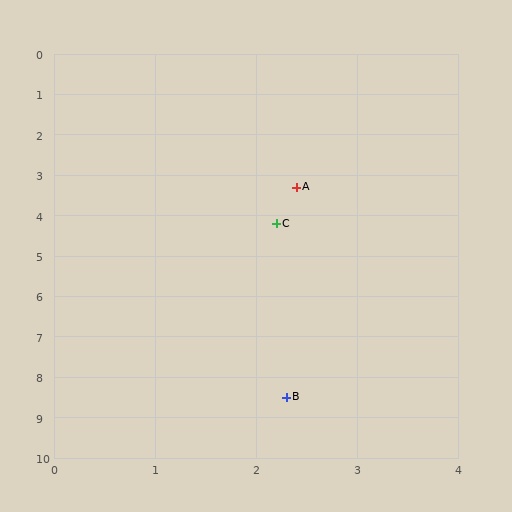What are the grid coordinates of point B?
Point B is at approximately (2.3, 8.5).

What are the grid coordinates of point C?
Point C is at approximately (2.2, 4.2).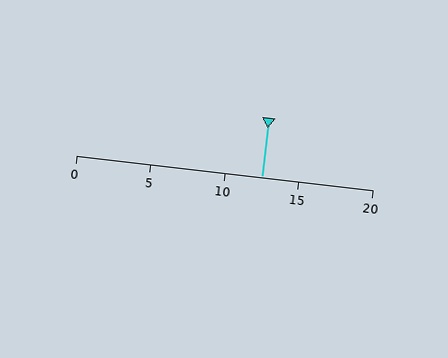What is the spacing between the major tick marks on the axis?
The major ticks are spaced 5 apart.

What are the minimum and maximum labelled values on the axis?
The axis runs from 0 to 20.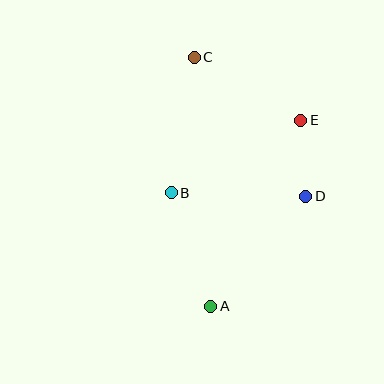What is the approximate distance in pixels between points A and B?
The distance between A and B is approximately 120 pixels.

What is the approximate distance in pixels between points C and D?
The distance between C and D is approximately 179 pixels.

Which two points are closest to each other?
Points D and E are closest to each other.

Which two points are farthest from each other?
Points A and C are farthest from each other.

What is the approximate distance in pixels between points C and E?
The distance between C and E is approximately 124 pixels.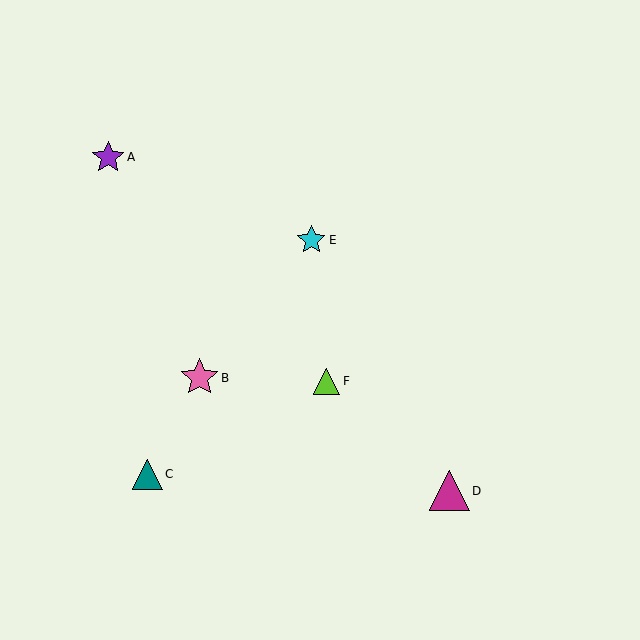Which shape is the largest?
The magenta triangle (labeled D) is the largest.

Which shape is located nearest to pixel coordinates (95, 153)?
The purple star (labeled A) at (108, 157) is nearest to that location.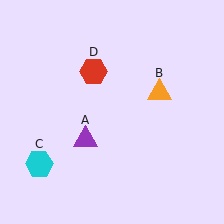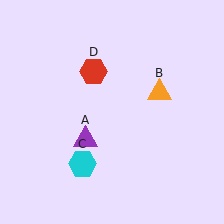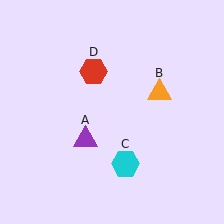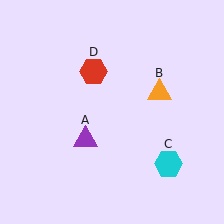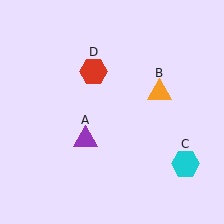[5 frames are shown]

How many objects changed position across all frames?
1 object changed position: cyan hexagon (object C).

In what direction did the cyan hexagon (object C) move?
The cyan hexagon (object C) moved right.